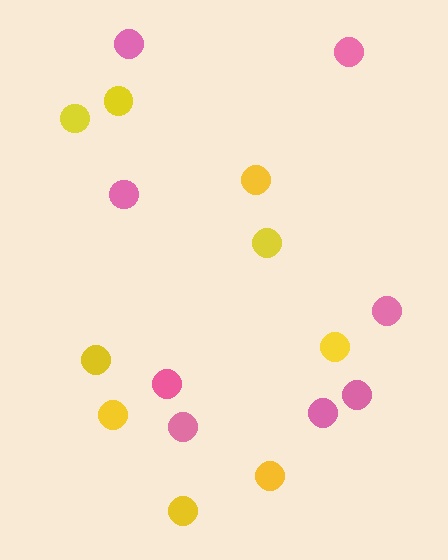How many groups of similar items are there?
There are 2 groups: one group of pink circles (8) and one group of yellow circles (9).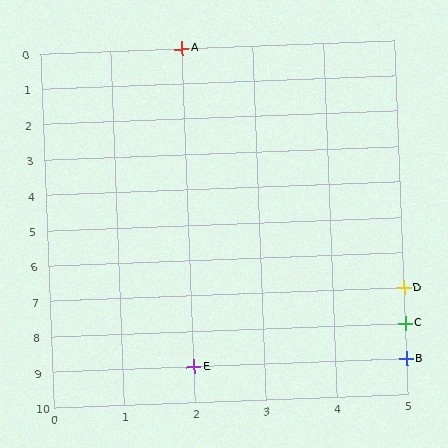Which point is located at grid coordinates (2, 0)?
Point A is at (2, 0).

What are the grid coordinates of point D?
Point D is at grid coordinates (5, 7).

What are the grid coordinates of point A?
Point A is at grid coordinates (2, 0).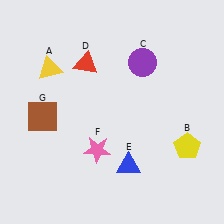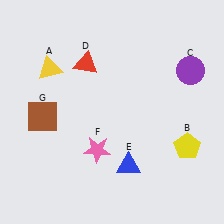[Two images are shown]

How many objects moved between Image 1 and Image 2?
1 object moved between the two images.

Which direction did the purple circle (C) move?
The purple circle (C) moved right.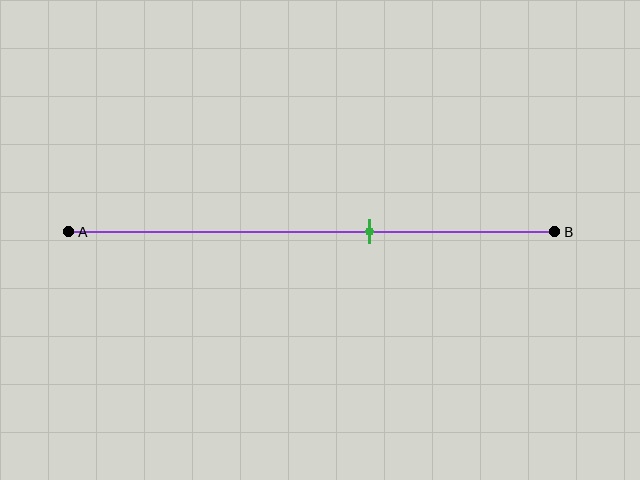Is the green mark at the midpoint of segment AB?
No, the mark is at about 60% from A, not at the 50% midpoint.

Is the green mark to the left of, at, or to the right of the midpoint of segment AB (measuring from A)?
The green mark is to the right of the midpoint of segment AB.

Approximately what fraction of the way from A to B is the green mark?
The green mark is approximately 60% of the way from A to B.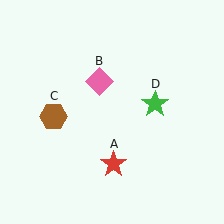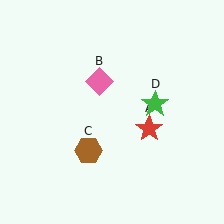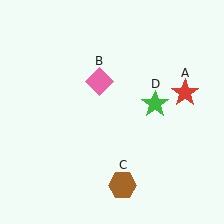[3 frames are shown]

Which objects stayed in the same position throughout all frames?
Pink diamond (object B) and green star (object D) remained stationary.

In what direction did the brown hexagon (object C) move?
The brown hexagon (object C) moved down and to the right.